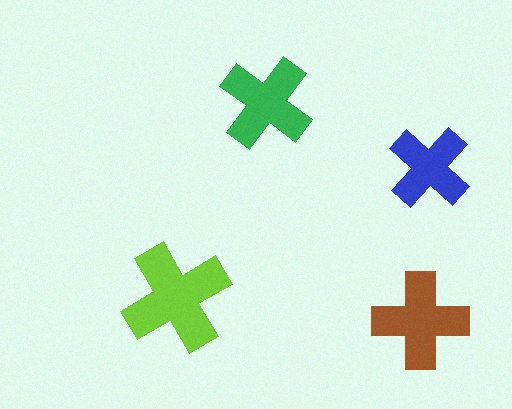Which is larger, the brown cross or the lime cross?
The lime one.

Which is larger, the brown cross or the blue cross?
The brown one.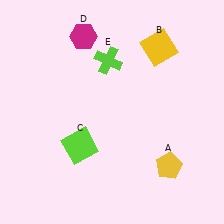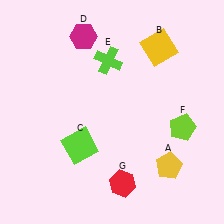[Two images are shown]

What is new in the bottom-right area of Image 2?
A red hexagon (G) was added in the bottom-right area of Image 2.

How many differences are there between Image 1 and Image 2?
There are 2 differences between the two images.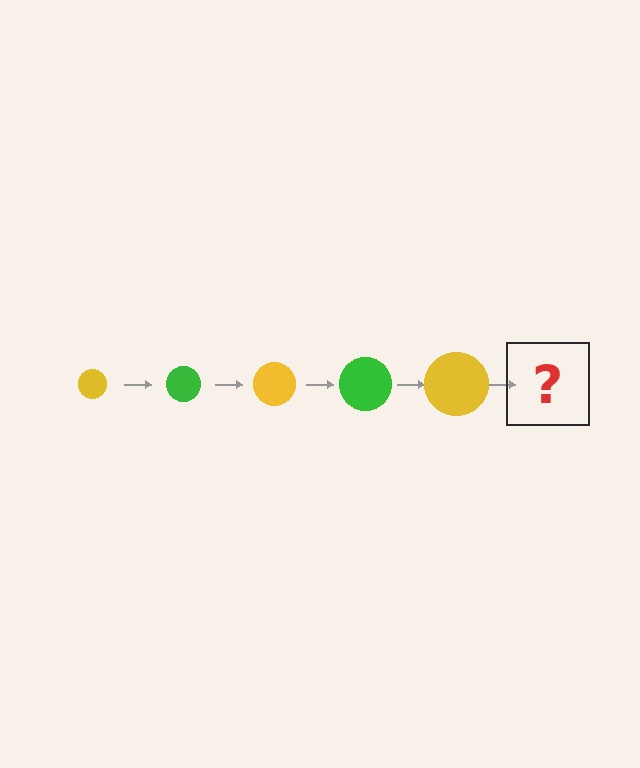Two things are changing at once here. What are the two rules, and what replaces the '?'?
The two rules are that the circle grows larger each step and the color cycles through yellow and green. The '?' should be a green circle, larger than the previous one.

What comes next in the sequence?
The next element should be a green circle, larger than the previous one.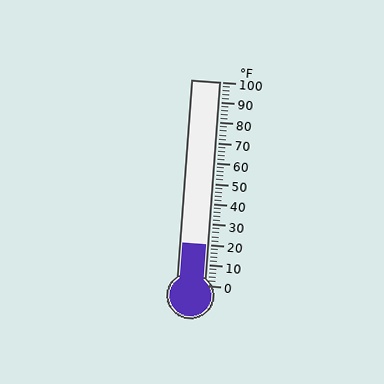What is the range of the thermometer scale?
The thermometer scale ranges from 0°F to 100°F.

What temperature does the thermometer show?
The thermometer shows approximately 20°F.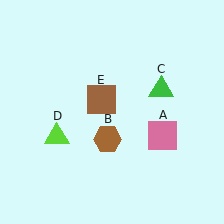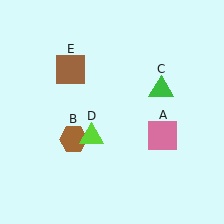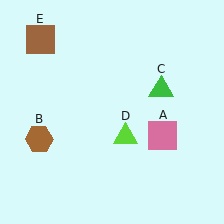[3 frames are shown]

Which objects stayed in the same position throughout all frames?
Pink square (object A) and green triangle (object C) remained stationary.